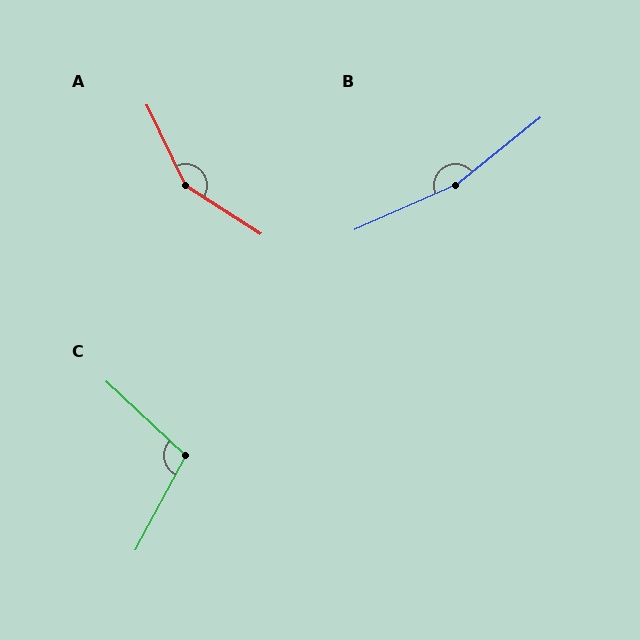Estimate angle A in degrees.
Approximately 149 degrees.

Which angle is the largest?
B, at approximately 165 degrees.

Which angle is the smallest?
C, at approximately 105 degrees.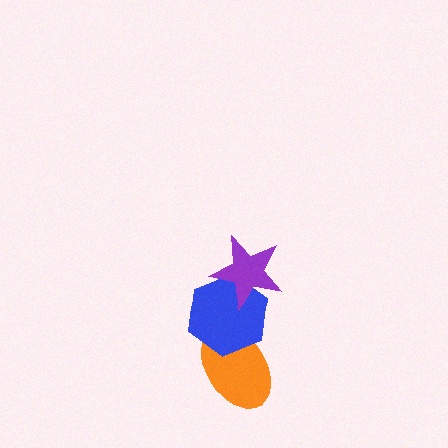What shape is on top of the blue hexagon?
The purple star is on top of the blue hexagon.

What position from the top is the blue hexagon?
The blue hexagon is 2nd from the top.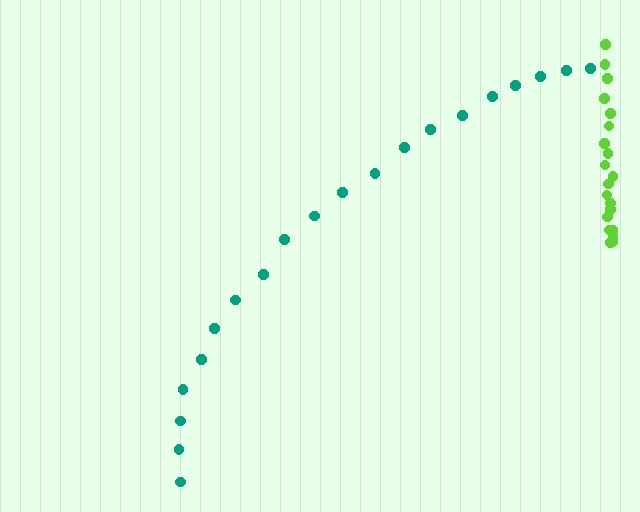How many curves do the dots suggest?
There are 2 distinct paths.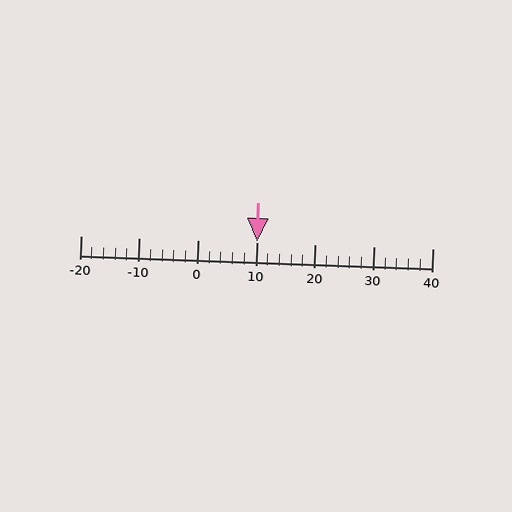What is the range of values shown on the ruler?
The ruler shows values from -20 to 40.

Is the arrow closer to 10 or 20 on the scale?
The arrow is closer to 10.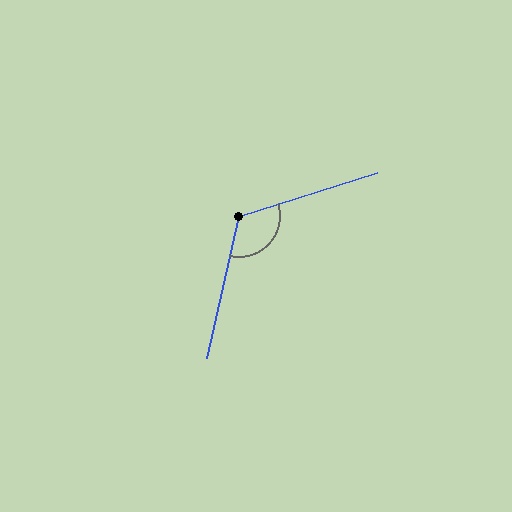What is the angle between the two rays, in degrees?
Approximately 120 degrees.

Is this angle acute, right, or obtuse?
It is obtuse.